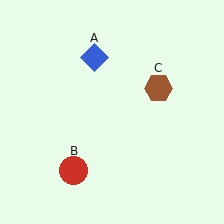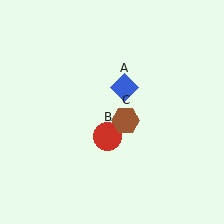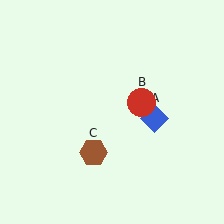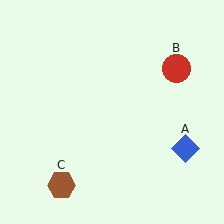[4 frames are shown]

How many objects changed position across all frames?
3 objects changed position: blue diamond (object A), red circle (object B), brown hexagon (object C).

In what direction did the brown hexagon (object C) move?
The brown hexagon (object C) moved down and to the left.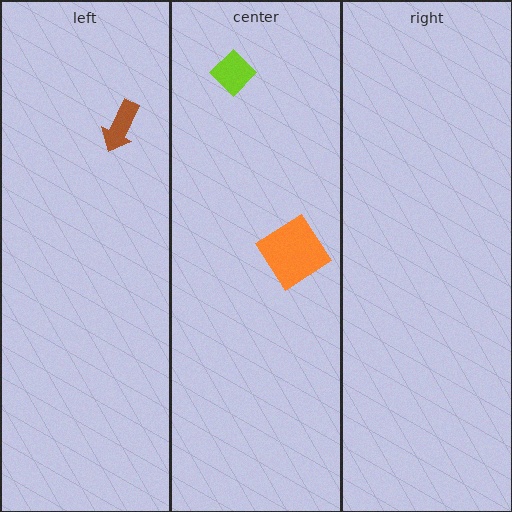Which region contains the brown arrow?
The left region.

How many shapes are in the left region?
1.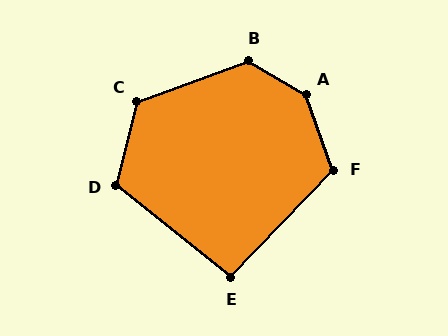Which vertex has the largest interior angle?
A, at approximately 141 degrees.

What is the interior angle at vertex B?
Approximately 130 degrees (obtuse).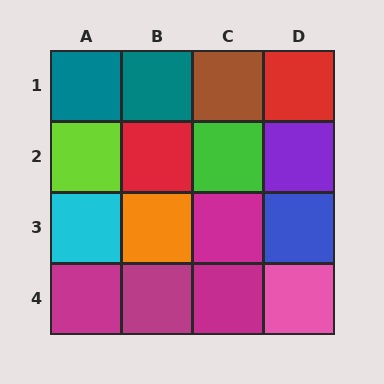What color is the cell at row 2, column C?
Green.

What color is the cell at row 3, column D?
Blue.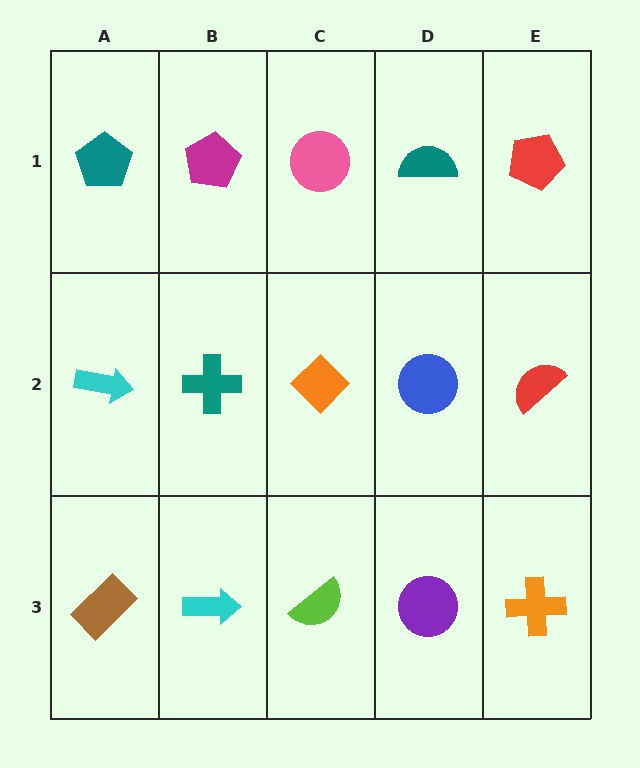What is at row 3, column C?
A lime semicircle.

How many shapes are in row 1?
5 shapes.